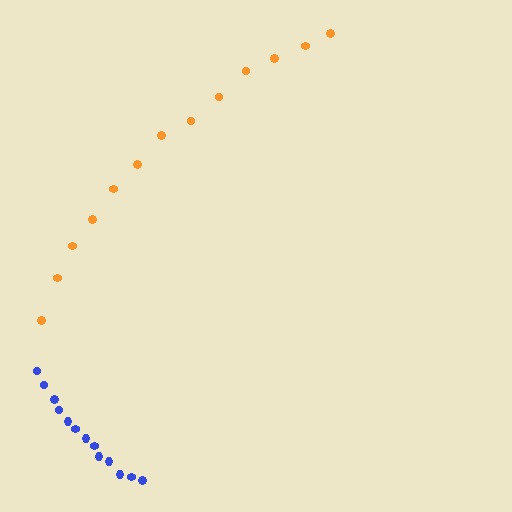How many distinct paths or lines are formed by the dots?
There are 2 distinct paths.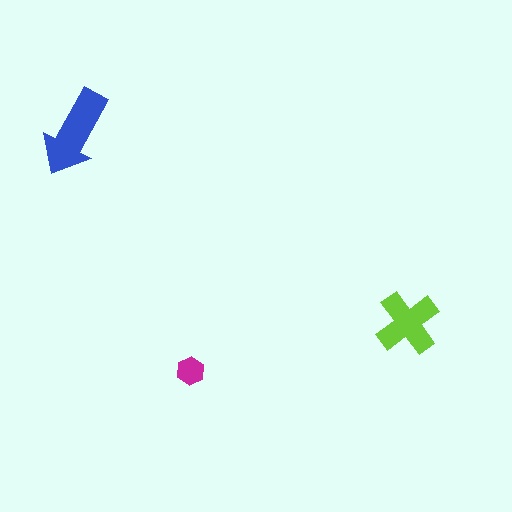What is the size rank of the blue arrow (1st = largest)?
1st.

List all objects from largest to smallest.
The blue arrow, the lime cross, the magenta hexagon.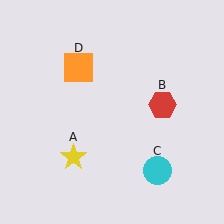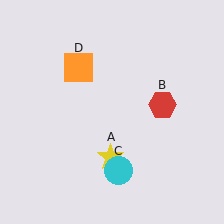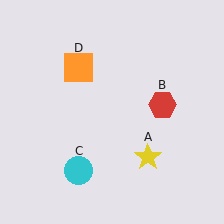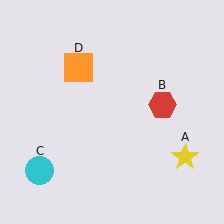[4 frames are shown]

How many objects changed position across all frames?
2 objects changed position: yellow star (object A), cyan circle (object C).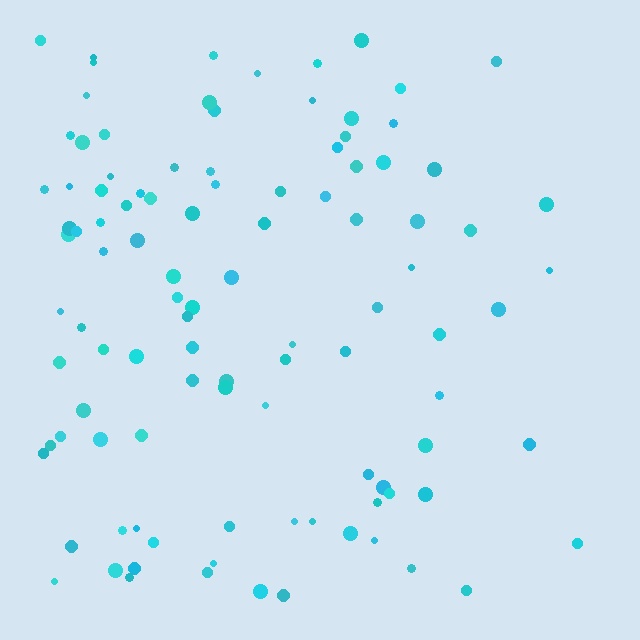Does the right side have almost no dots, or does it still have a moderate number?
Still a moderate number, just noticeably fewer than the left.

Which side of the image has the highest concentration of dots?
The left.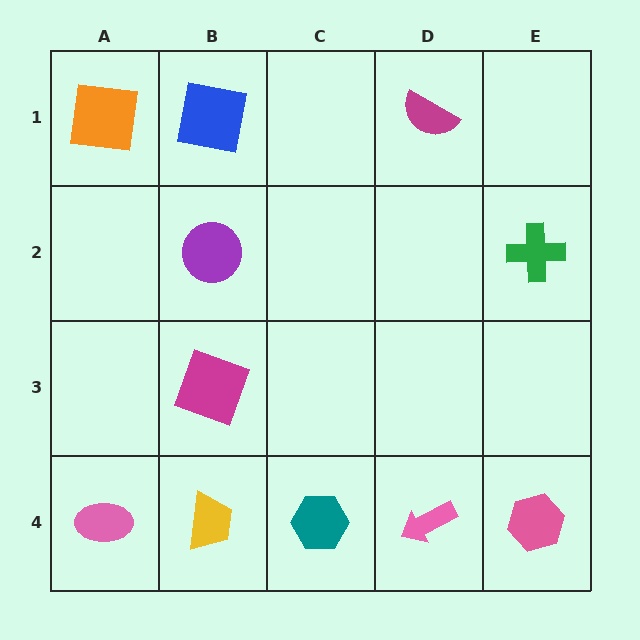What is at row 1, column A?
An orange square.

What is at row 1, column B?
A blue square.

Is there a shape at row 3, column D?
No, that cell is empty.